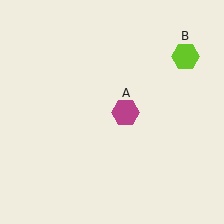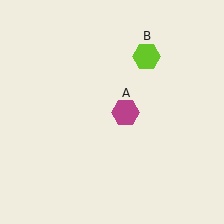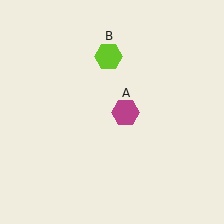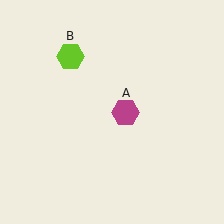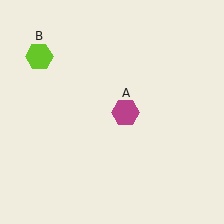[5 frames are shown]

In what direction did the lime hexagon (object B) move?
The lime hexagon (object B) moved left.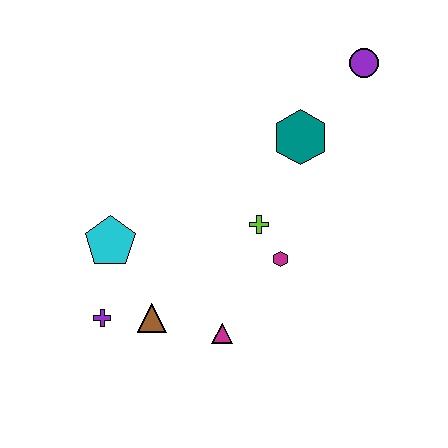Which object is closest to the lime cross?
The magenta hexagon is closest to the lime cross.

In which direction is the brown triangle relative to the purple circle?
The brown triangle is below the purple circle.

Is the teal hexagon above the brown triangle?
Yes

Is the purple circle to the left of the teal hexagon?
No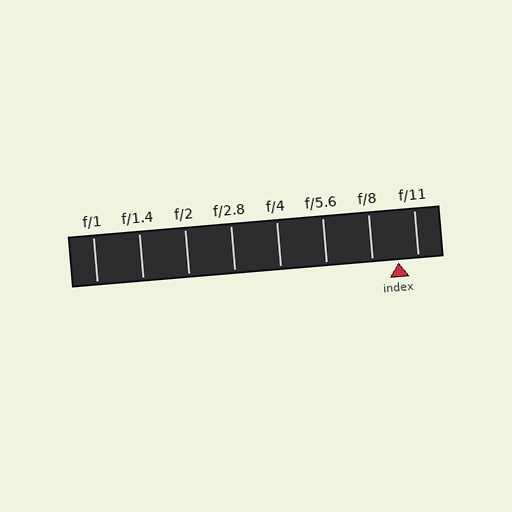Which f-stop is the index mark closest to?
The index mark is closest to f/11.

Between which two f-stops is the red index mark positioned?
The index mark is between f/8 and f/11.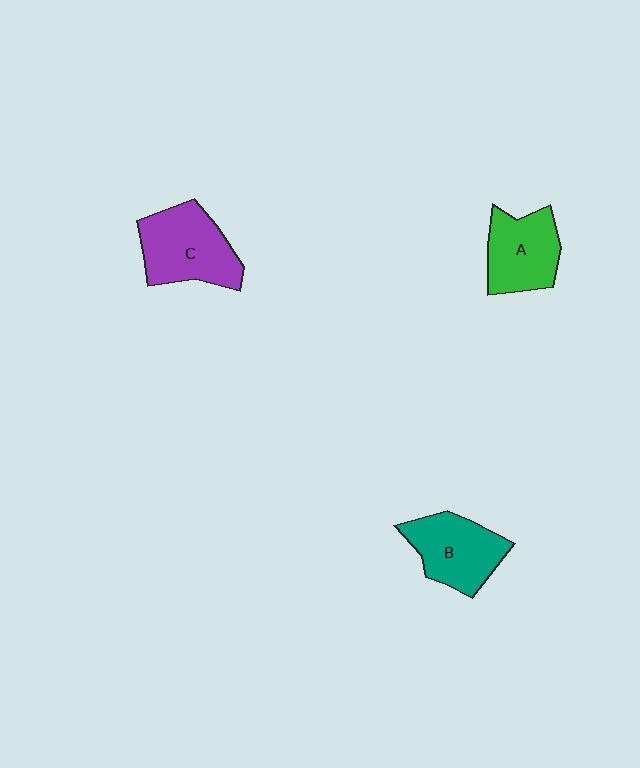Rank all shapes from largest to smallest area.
From largest to smallest: C (purple), B (teal), A (green).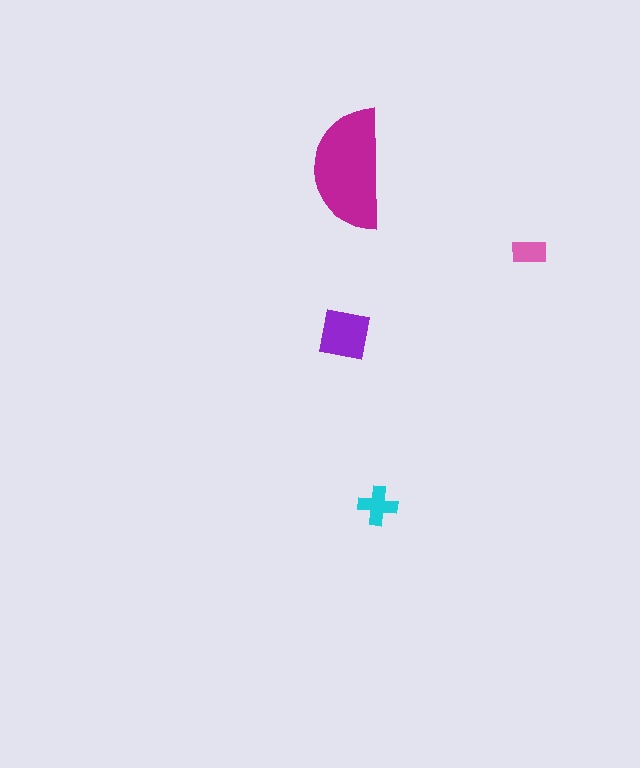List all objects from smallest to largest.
The pink rectangle, the cyan cross, the purple square, the magenta semicircle.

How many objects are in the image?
There are 4 objects in the image.